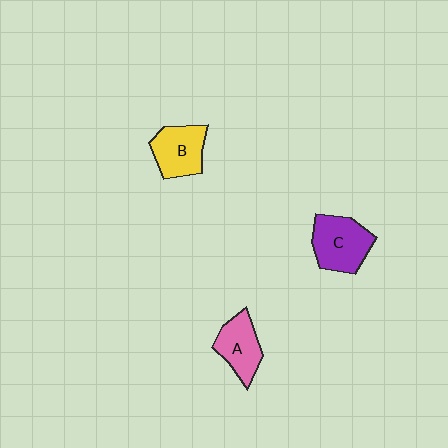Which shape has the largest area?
Shape C (purple).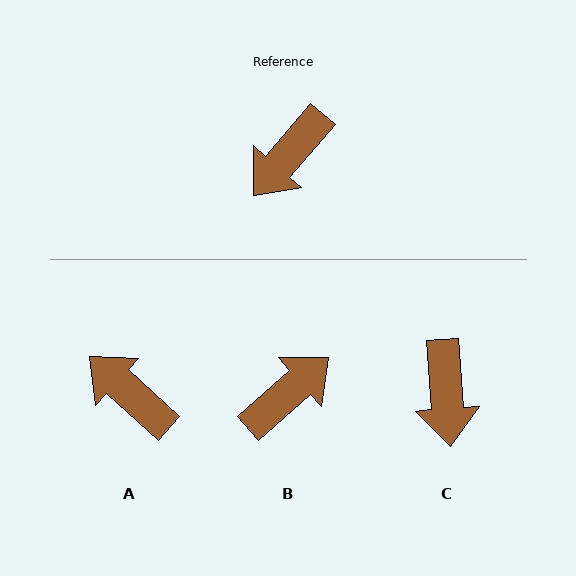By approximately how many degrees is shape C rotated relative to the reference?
Approximately 45 degrees counter-clockwise.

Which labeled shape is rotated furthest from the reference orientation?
B, about 172 degrees away.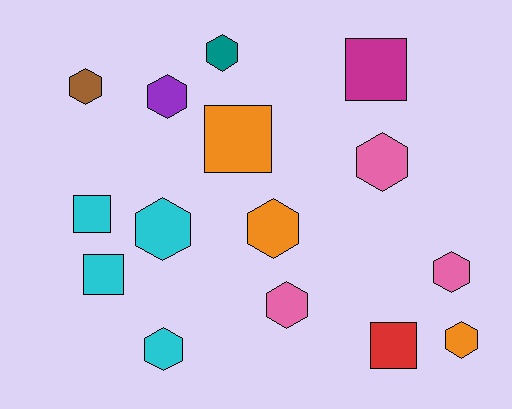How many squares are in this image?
There are 5 squares.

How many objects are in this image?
There are 15 objects.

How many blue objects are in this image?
There are no blue objects.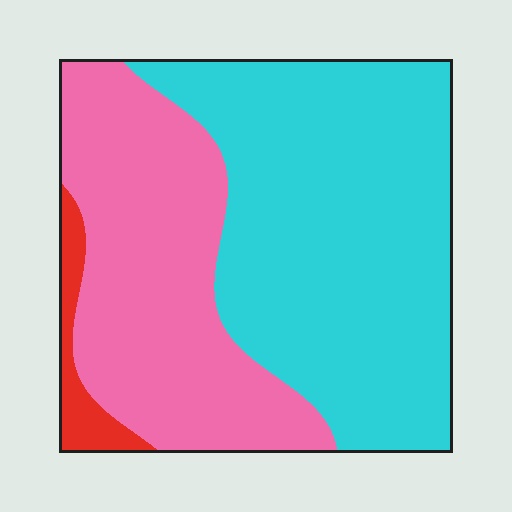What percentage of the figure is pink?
Pink takes up between a third and a half of the figure.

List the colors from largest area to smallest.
From largest to smallest: cyan, pink, red.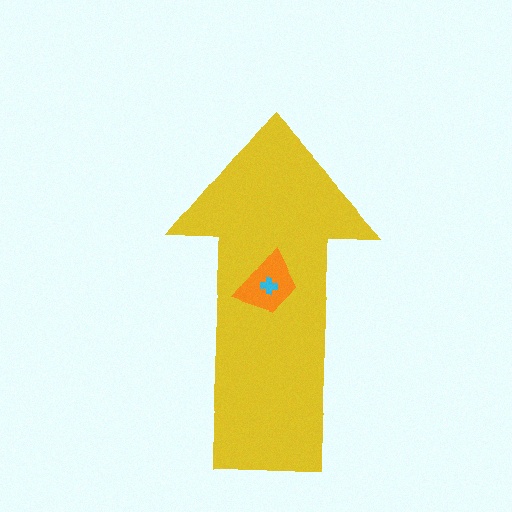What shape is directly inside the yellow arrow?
The orange trapezoid.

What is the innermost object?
The cyan cross.